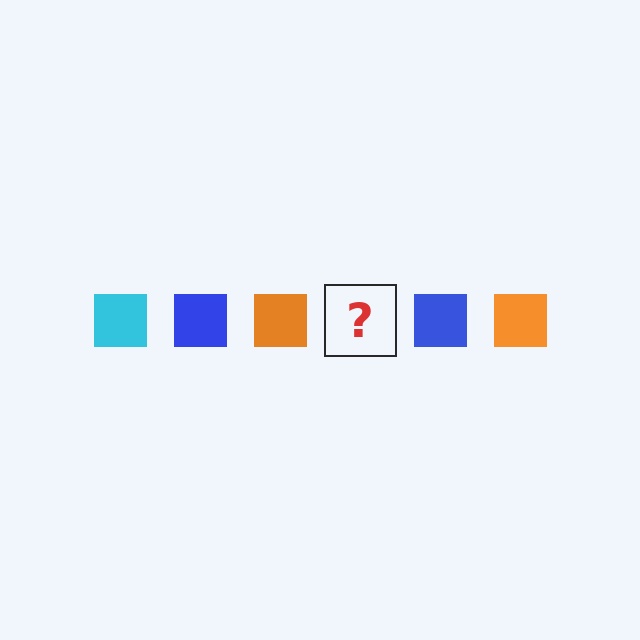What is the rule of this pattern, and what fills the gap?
The rule is that the pattern cycles through cyan, blue, orange squares. The gap should be filled with a cyan square.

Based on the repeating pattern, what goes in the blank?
The blank should be a cyan square.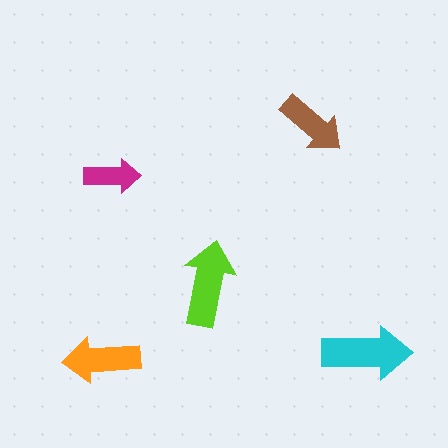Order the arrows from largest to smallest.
the cyan one, the lime one, the orange one, the brown one, the magenta one.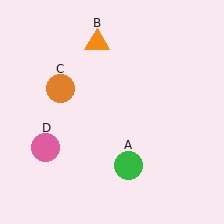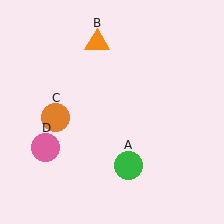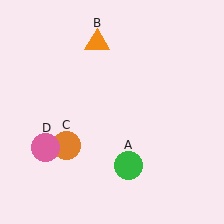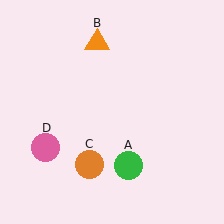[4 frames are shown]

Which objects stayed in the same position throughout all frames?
Green circle (object A) and orange triangle (object B) and pink circle (object D) remained stationary.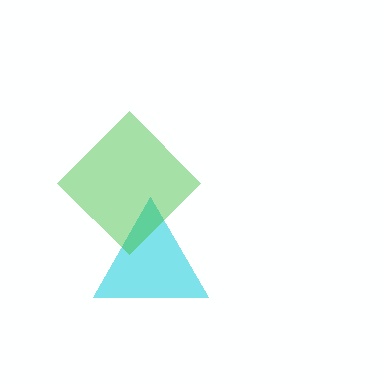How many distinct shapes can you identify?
There are 2 distinct shapes: a cyan triangle, a green diamond.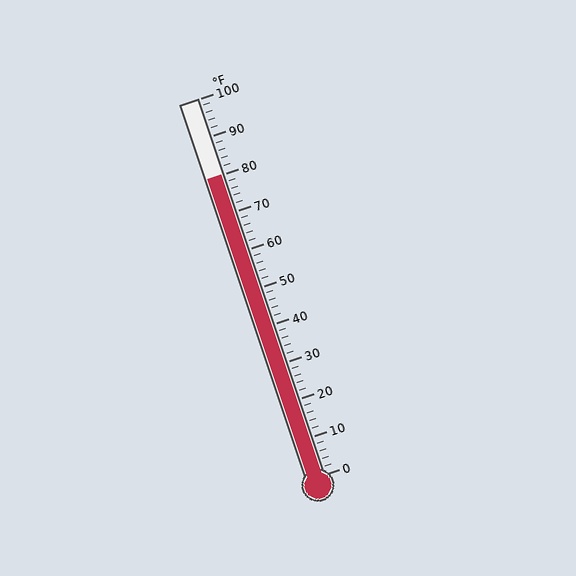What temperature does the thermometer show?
The thermometer shows approximately 80°F.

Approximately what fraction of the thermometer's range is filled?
The thermometer is filled to approximately 80% of its range.